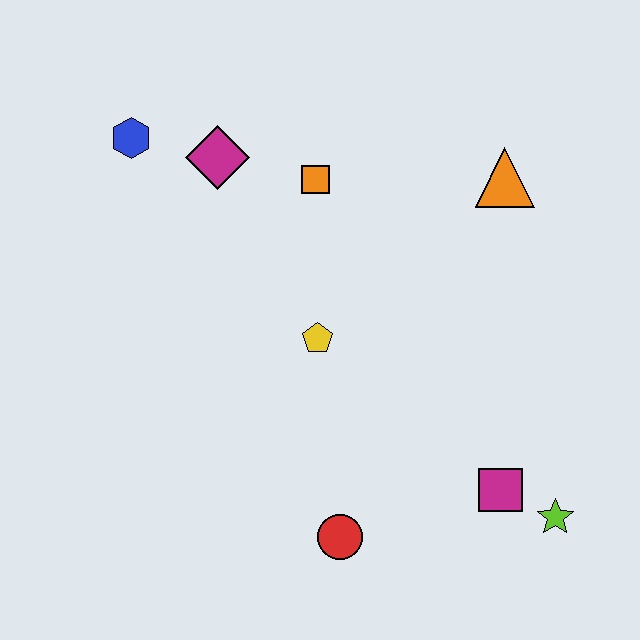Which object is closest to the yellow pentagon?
The orange square is closest to the yellow pentagon.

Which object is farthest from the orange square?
The lime star is farthest from the orange square.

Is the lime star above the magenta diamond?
No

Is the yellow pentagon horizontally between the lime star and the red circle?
No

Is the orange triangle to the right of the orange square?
Yes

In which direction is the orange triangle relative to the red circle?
The orange triangle is above the red circle.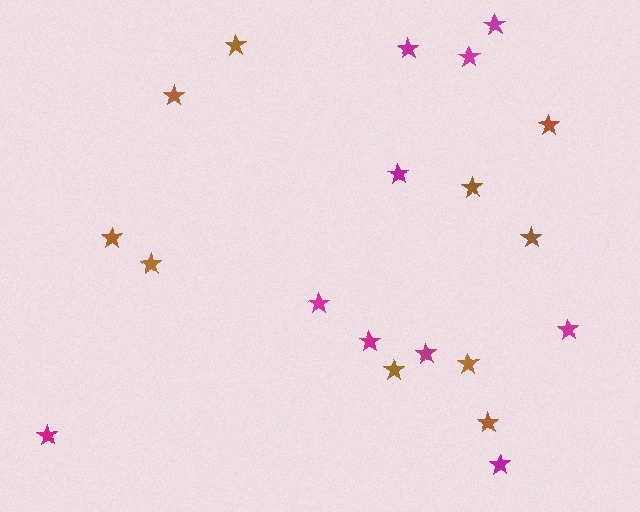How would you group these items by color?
There are 2 groups: one group of magenta stars (10) and one group of brown stars (10).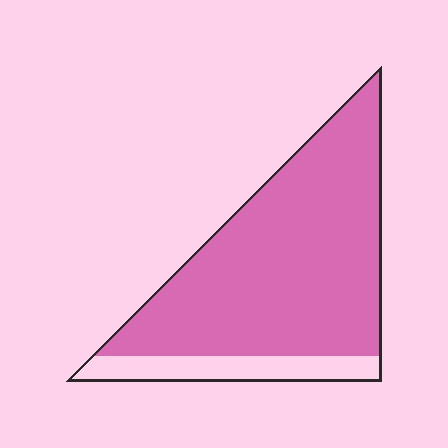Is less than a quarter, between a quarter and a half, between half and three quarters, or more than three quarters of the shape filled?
More than three quarters.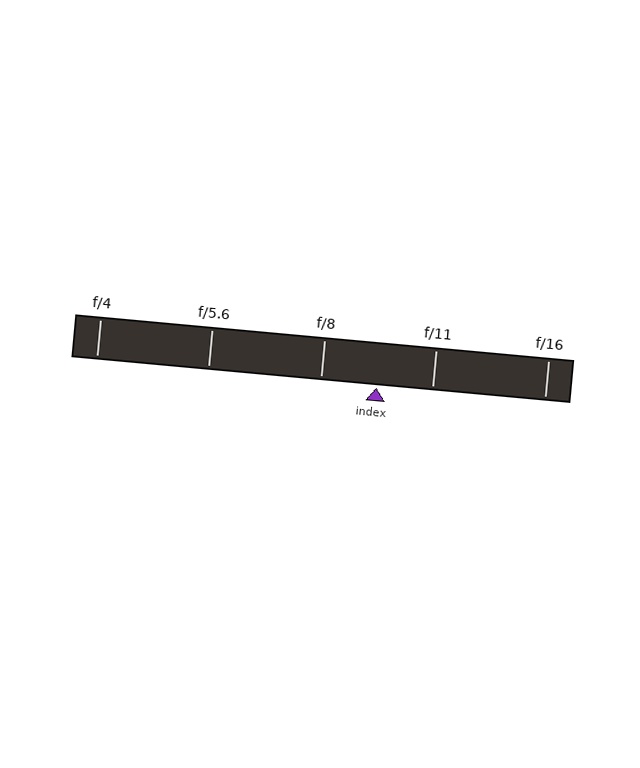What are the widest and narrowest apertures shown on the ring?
The widest aperture shown is f/4 and the narrowest is f/16.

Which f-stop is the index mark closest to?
The index mark is closest to f/11.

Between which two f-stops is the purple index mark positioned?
The index mark is between f/8 and f/11.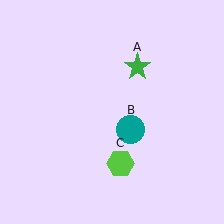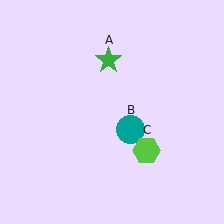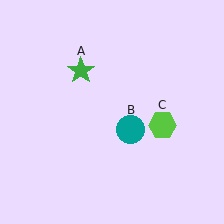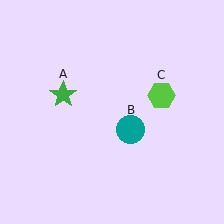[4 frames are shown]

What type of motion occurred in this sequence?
The green star (object A), lime hexagon (object C) rotated counterclockwise around the center of the scene.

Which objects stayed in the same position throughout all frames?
Teal circle (object B) remained stationary.